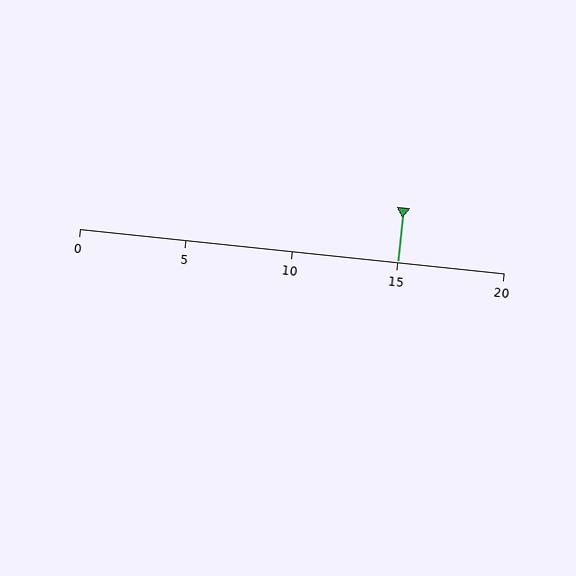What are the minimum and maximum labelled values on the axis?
The axis runs from 0 to 20.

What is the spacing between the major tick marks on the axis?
The major ticks are spaced 5 apart.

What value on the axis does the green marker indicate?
The marker indicates approximately 15.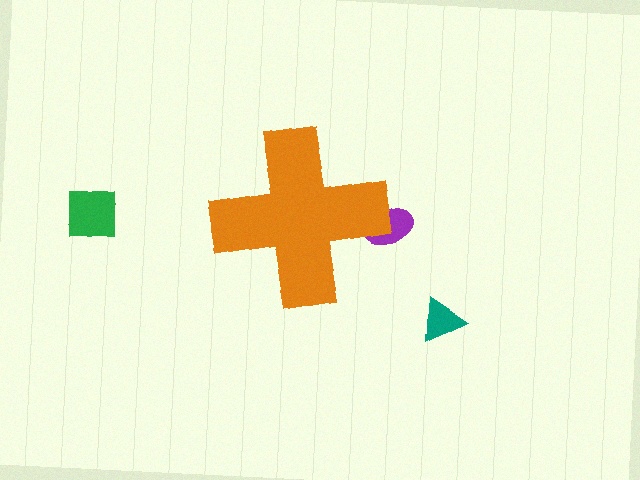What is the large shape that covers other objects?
An orange cross.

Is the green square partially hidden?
No, the green square is fully visible.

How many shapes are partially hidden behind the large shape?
1 shape is partially hidden.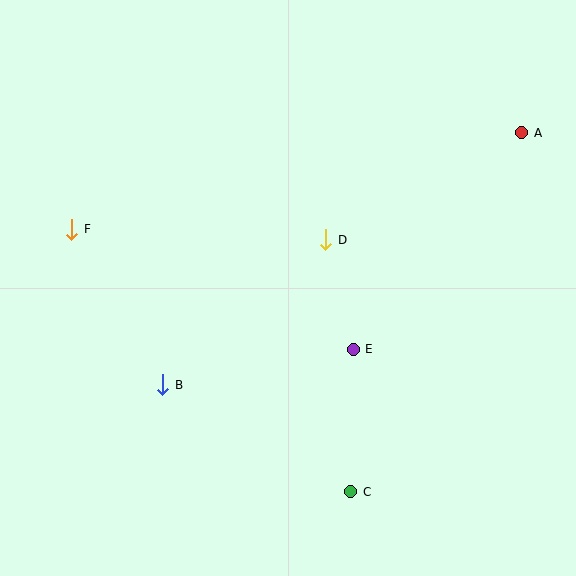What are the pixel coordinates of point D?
Point D is at (326, 240).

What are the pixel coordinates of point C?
Point C is at (351, 492).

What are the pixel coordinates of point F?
Point F is at (72, 229).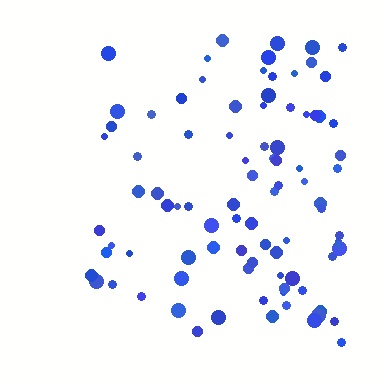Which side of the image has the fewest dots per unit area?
The left.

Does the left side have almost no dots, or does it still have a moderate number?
Still a moderate number, just noticeably fewer than the right.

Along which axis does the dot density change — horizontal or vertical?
Horizontal.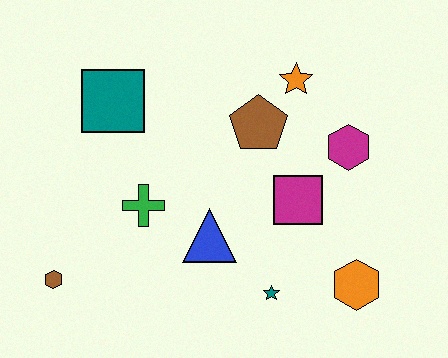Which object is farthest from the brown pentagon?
The brown hexagon is farthest from the brown pentagon.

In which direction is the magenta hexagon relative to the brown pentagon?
The magenta hexagon is to the right of the brown pentagon.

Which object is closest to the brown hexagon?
The green cross is closest to the brown hexagon.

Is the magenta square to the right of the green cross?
Yes